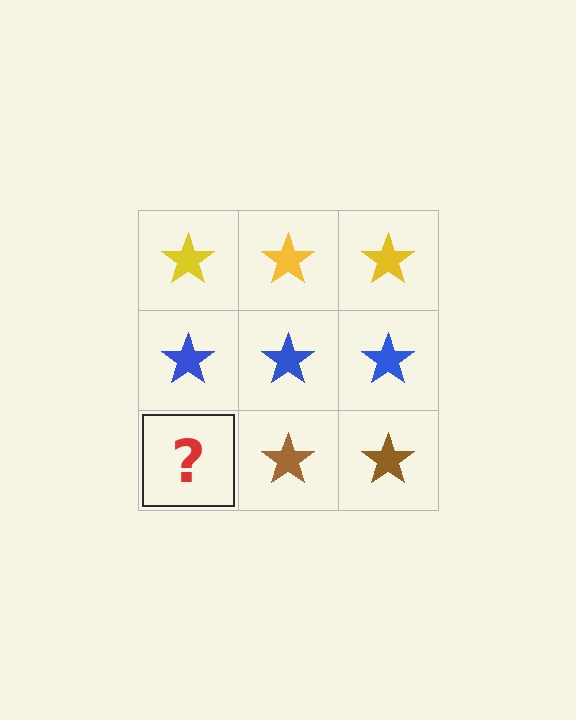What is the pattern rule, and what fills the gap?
The rule is that each row has a consistent color. The gap should be filled with a brown star.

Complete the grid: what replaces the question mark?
The question mark should be replaced with a brown star.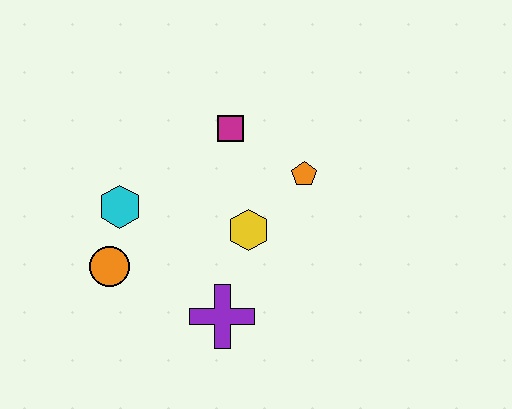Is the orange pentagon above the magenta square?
No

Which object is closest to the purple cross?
The yellow hexagon is closest to the purple cross.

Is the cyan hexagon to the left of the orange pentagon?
Yes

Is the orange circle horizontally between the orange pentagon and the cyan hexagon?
No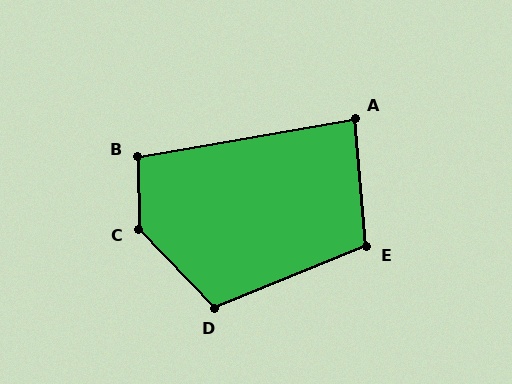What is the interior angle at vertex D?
Approximately 112 degrees (obtuse).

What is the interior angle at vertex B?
Approximately 99 degrees (obtuse).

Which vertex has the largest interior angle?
C, at approximately 136 degrees.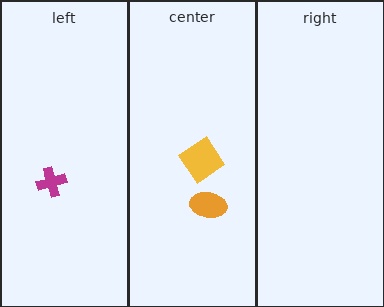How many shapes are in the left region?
1.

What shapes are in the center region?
The yellow diamond, the orange ellipse.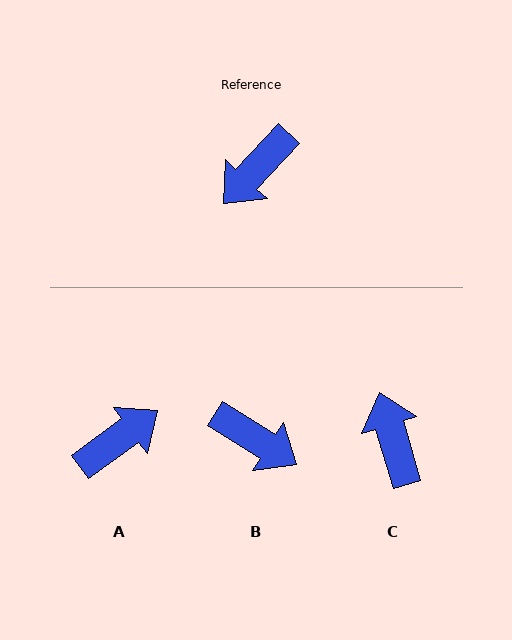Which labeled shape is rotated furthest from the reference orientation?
A, about 169 degrees away.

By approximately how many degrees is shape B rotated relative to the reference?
Approximately 101 degrees counter-clockwise.